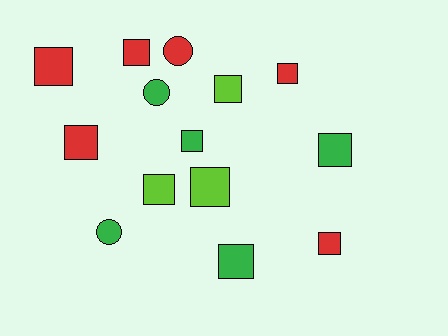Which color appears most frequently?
Red, with 6 objects.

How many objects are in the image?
There are 14 objects.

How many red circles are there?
There is 1 red circle.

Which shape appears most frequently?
Square, with 11 objects.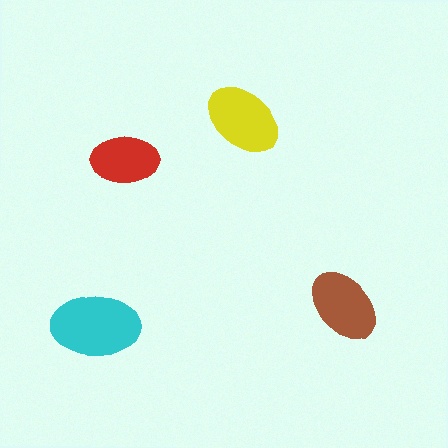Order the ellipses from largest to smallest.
the cyan one, the yellow one, the brown one, the red one.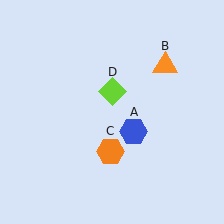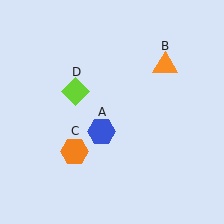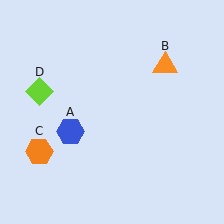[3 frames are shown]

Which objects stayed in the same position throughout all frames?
Orange triangle (object B) remained stationary.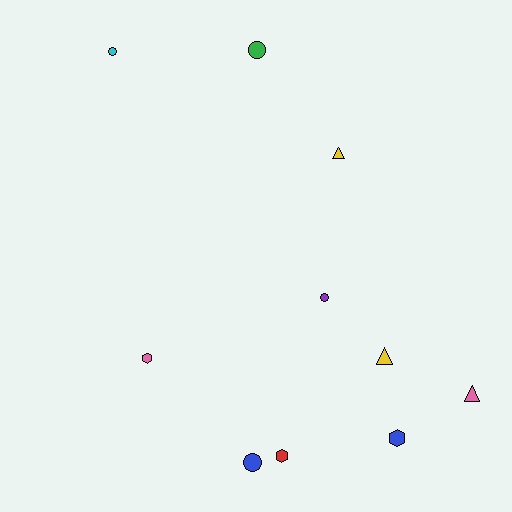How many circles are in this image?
There are 4 circles.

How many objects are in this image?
There are 10 objects.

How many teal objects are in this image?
There are no teal objects.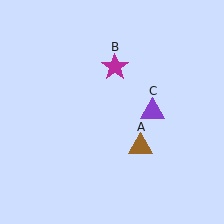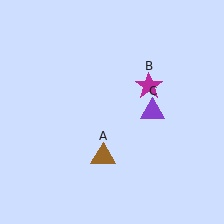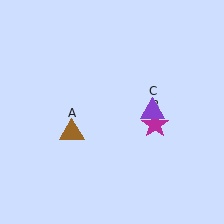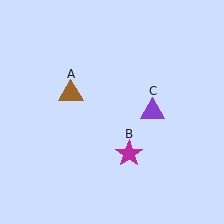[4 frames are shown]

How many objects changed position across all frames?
2 objects changed position: brown triangle (object A), magenta star (object B).